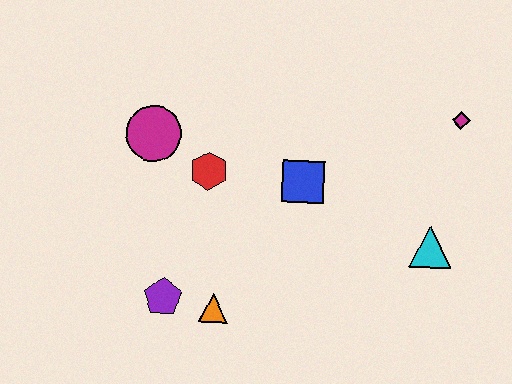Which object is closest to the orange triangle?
The purple pentagon is closest to the orange triangle.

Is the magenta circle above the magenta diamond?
No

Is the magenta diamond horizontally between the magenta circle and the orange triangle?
No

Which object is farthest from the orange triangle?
The magenta diamond is farthest from the orange triangle.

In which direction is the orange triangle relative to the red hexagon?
The orange triangle is below the red hexagon.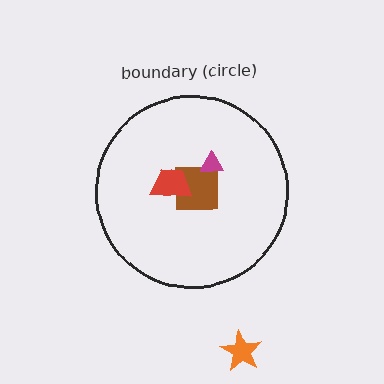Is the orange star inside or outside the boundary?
Outside.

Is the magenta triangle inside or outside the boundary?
Inside.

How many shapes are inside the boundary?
3 inside, 1 outside.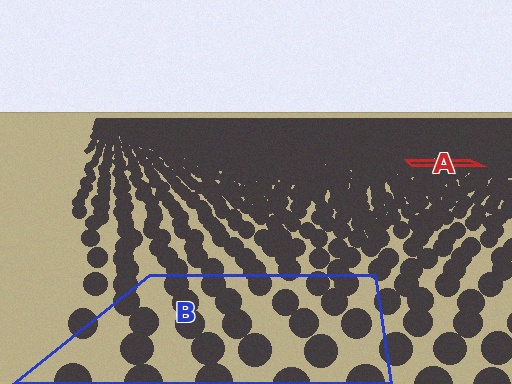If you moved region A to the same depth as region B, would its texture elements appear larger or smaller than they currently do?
They would appear larger. At a closer depth, the same texture elements are projected at a bigger on-screen size.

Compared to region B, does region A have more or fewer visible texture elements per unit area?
Region A has more texture elements per unit area — they are packed more densely because it is farther away.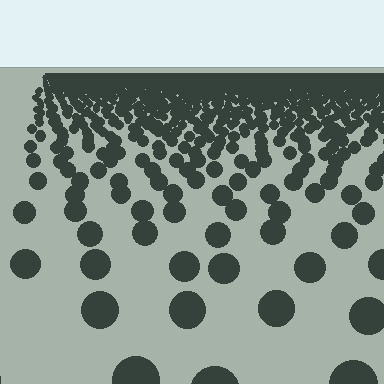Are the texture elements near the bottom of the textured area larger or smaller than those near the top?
Larger. Near the bottom, elements are closer to the viewer and appear at a bigger on-screen size.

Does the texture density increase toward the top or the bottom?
Density increases toward the top.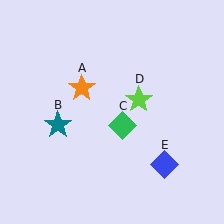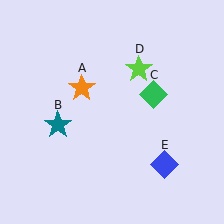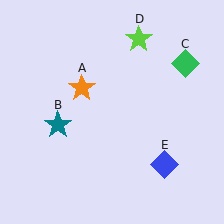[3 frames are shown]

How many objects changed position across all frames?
2 objects changed position: green diamond (object C), lime star (object D).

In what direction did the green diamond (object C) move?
The green diamond (object C) moved up and to the right.